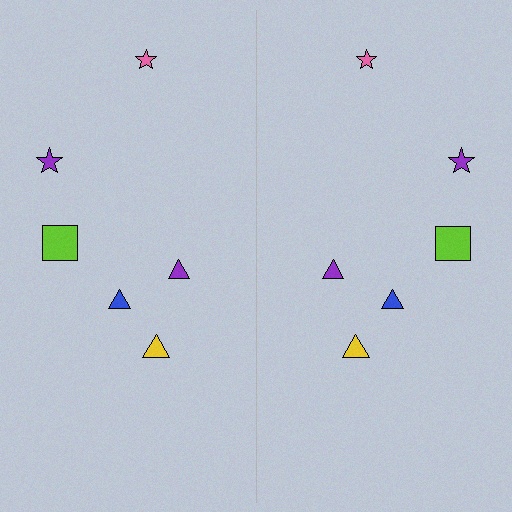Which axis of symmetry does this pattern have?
The pattern has a vertical axis of symmetry running through the center of the image.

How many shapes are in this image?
There are 12 shapes in this image.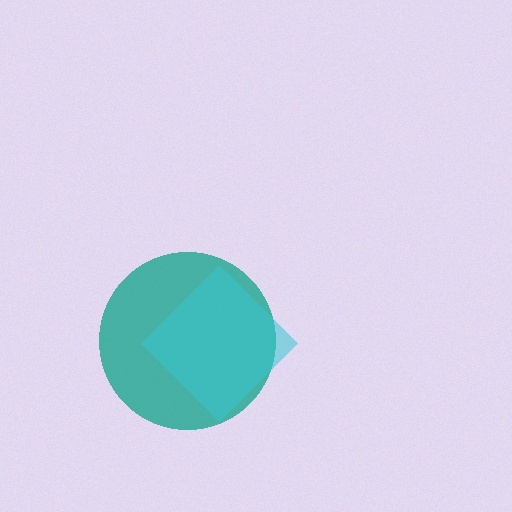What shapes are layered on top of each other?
The layered shapes are: a teal circle, a cyan diamond.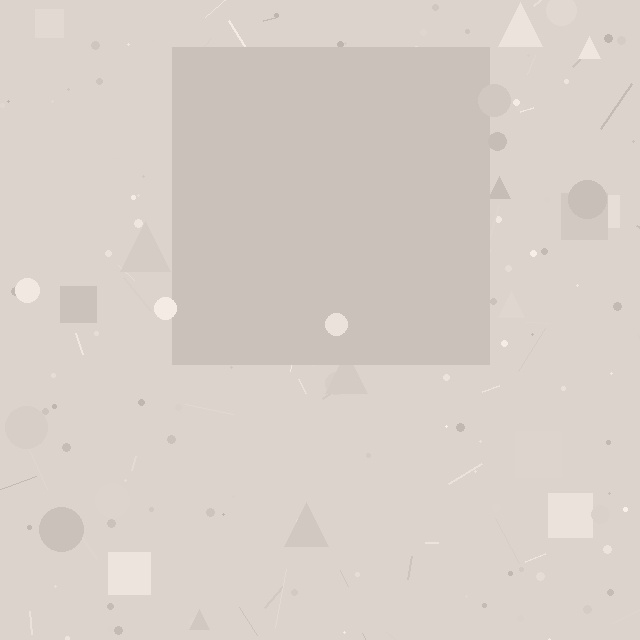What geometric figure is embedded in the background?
A square is embedded in the background.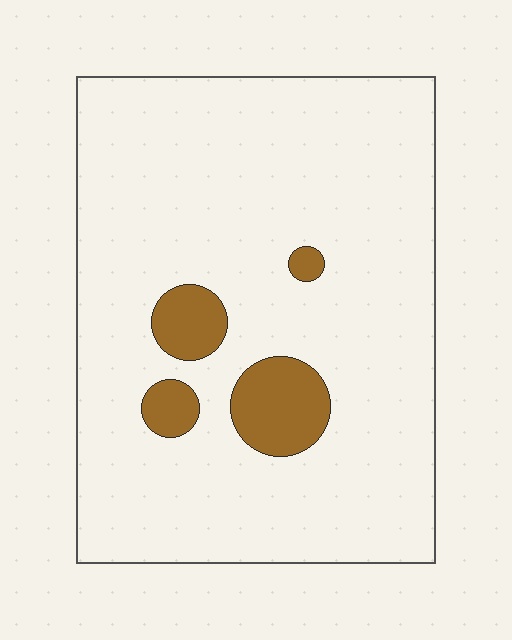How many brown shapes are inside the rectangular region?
4.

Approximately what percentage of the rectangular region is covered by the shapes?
Approximately 10%.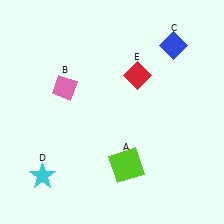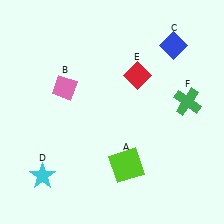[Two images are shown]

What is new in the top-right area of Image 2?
A green cross (F) was added in the top-right area of Image 2.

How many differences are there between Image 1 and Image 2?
There is 1 difference between the two images.